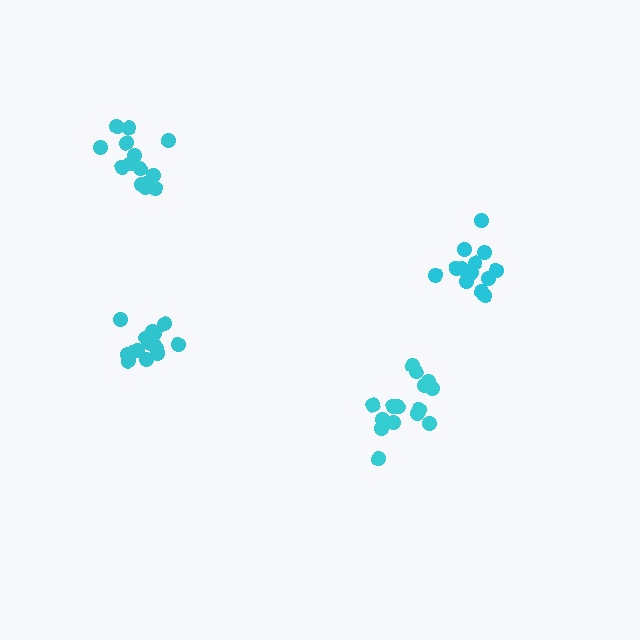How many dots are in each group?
Group 1: 15 dots, Group 2: 13 dots, Group 3: 15 dots, Group 4: 14 dots (57 total).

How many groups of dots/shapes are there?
There are 4 groups.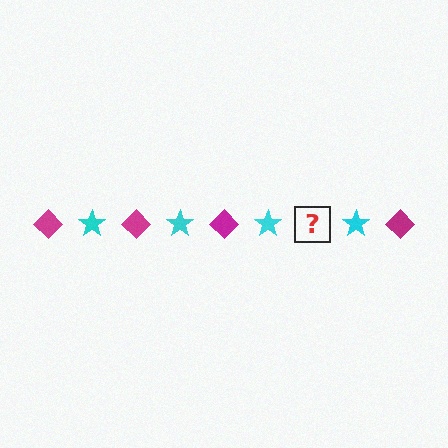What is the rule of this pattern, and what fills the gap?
The rule is that the pattern alternates between magenta diamond and cyan star. The gap should be filled with a magenta diamond.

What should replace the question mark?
The question mark should be replaced with a magenta diamond.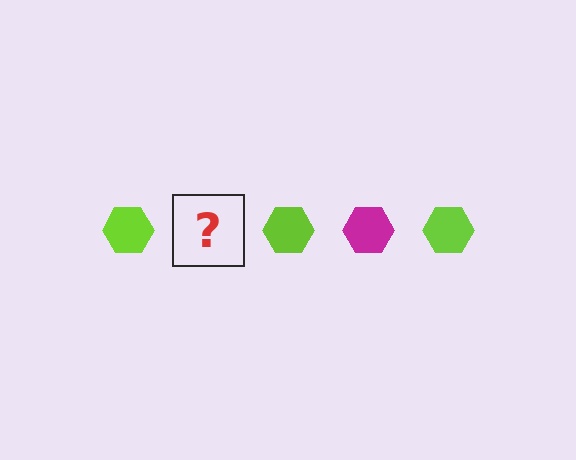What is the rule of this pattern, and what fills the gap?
The rule is that the pattern cycles through lime, magenta hexagons. The gap should be filled with a magenta hexagon.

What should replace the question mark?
The question mark should be replaced with a magenta hexagon.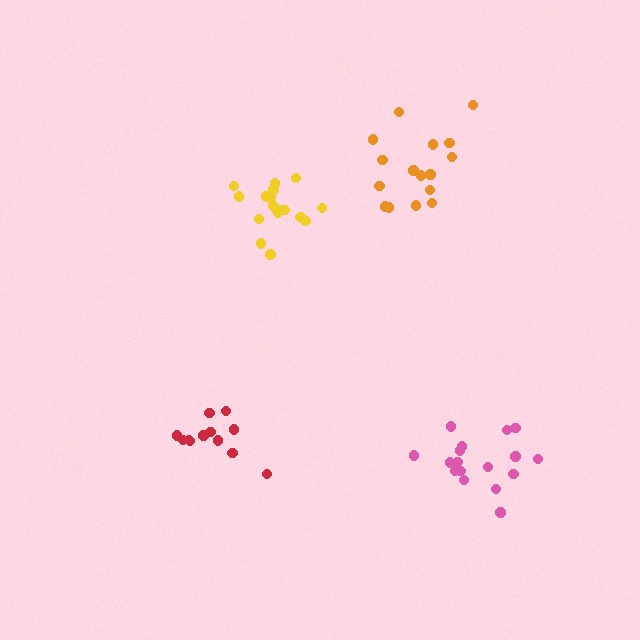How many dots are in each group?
Group 1: 18 dots, Group 2: 17 dots, Group 3: 16 dots, Group 4: 12 dots (63 total).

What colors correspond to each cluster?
The clusters are colored: yellow, pink, orange, red.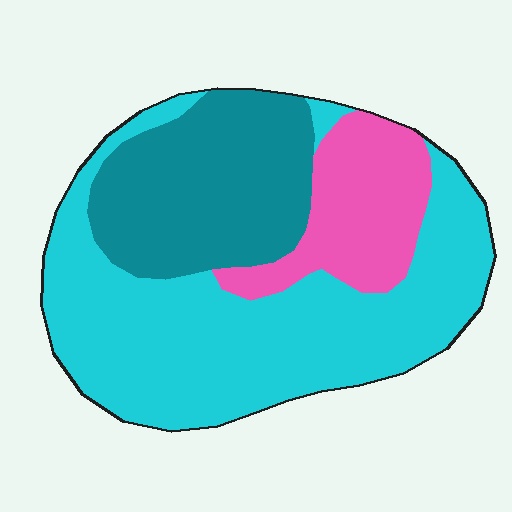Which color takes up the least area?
Pink, at roughly 20%.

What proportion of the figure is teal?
Teal covers 28% of the figure.